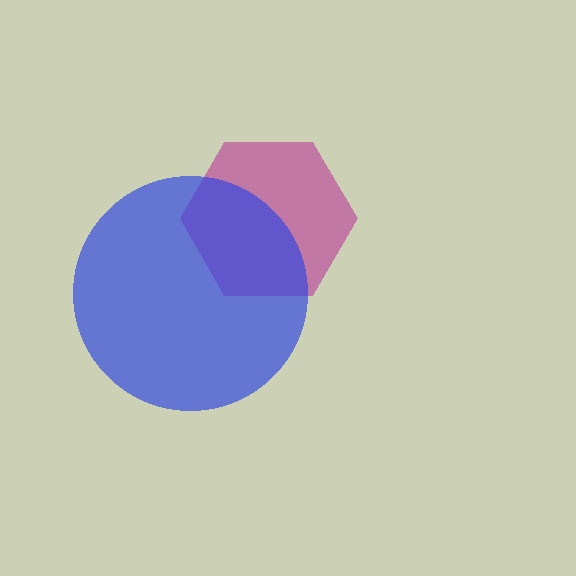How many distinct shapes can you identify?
There are 2 distinct shapes: a magenta hexagon, a blue circle.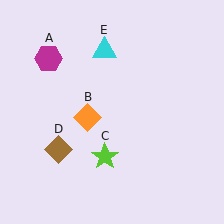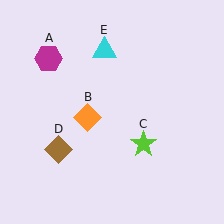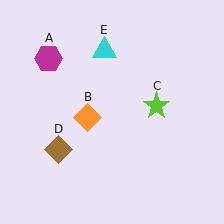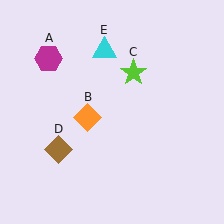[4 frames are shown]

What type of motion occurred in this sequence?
The lime star (object C) rotated counterclockwise around the center of the scene.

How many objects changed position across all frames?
1 object changed position: lime star (object C).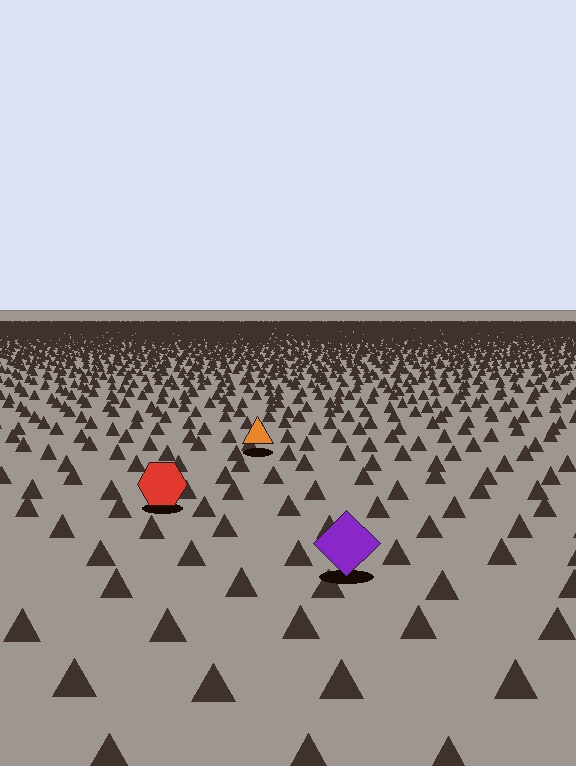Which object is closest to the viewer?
The purple diamond is closest. The texture marks near it are larger and more spread out.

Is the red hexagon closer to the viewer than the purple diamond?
No. The purple diamond is closer — you can tell from the texture gradient: the ground texture is coarser near it.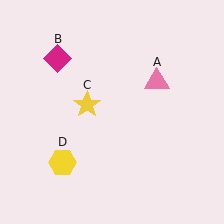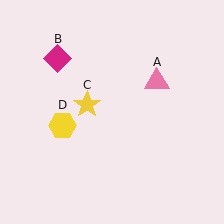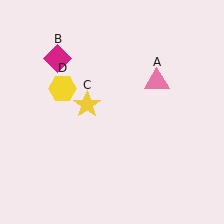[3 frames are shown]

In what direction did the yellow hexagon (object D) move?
The yellow hexagon (object D) moved up.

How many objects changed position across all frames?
1 object changed position: yellow hexagon (object D).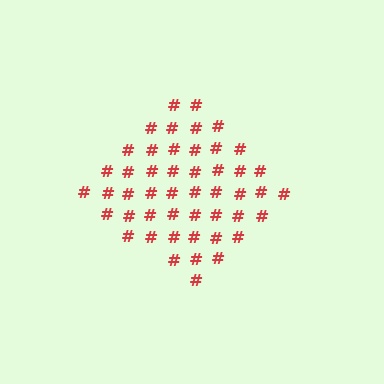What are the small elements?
The small elements are hash symbols.